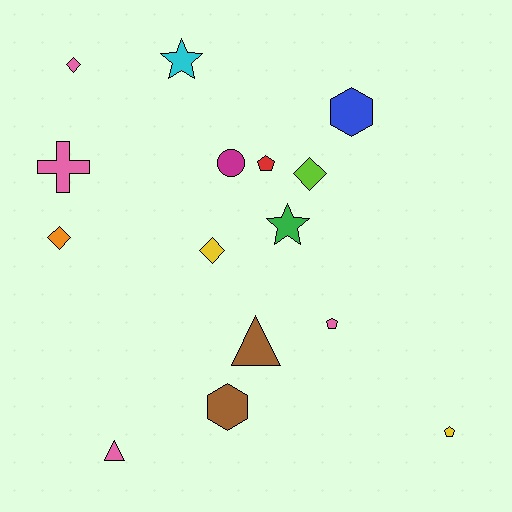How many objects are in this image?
There are 15 objects.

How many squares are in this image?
There are no squares.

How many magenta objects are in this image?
There is 1 magenta object.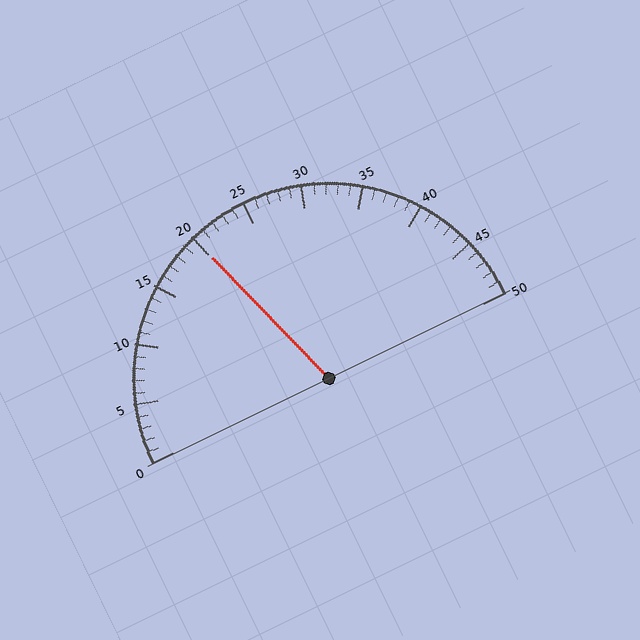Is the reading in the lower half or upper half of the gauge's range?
The reading is in the lower half of the range (0 to 50).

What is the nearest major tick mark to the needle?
The nearest major tick mark is 20.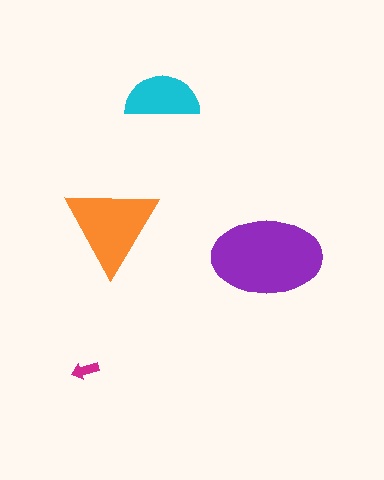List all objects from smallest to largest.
The magenta arrow, the cyan semicircle, the orange triangle, the purple ellipse.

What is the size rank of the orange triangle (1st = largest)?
2nd.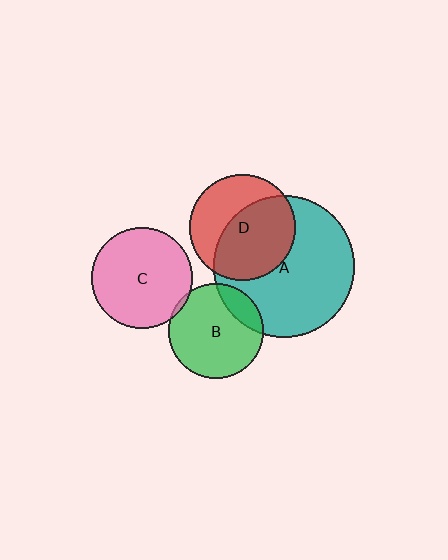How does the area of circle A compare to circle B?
Approximately 2.2 times.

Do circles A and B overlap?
Yes.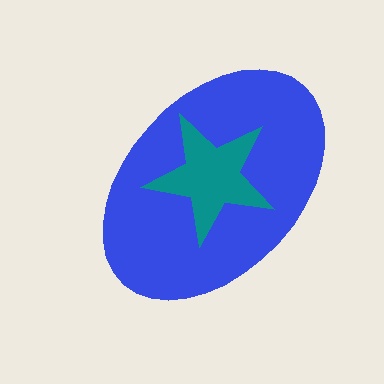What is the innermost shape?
The teal star.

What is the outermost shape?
The blue ellipse.